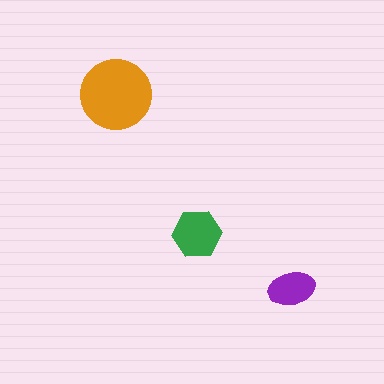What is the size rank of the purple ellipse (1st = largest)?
3rd.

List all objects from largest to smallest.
The orange circle, the green hexagon, the purple ellipse.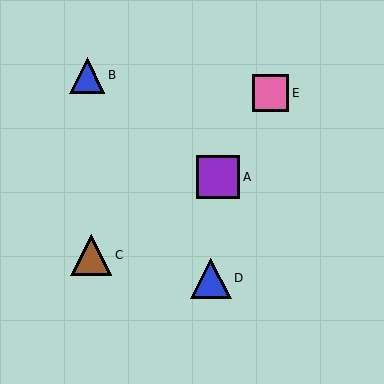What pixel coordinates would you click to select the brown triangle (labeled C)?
Click at (91, 255) to select the brown triangle C.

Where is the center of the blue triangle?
The center of the blue triangle is at (211, 278).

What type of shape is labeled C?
Shape C is a brown triangle.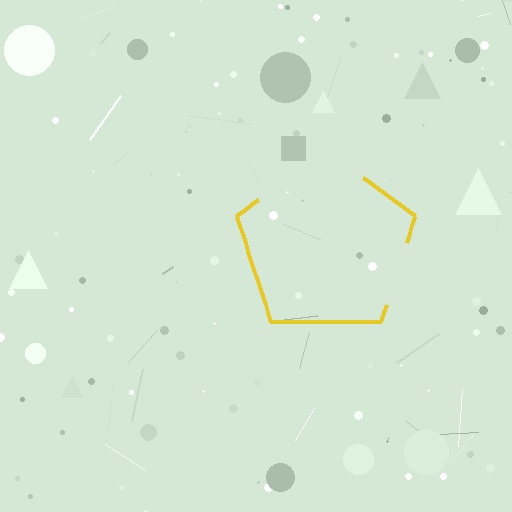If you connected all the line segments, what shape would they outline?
They would outline a pentagon.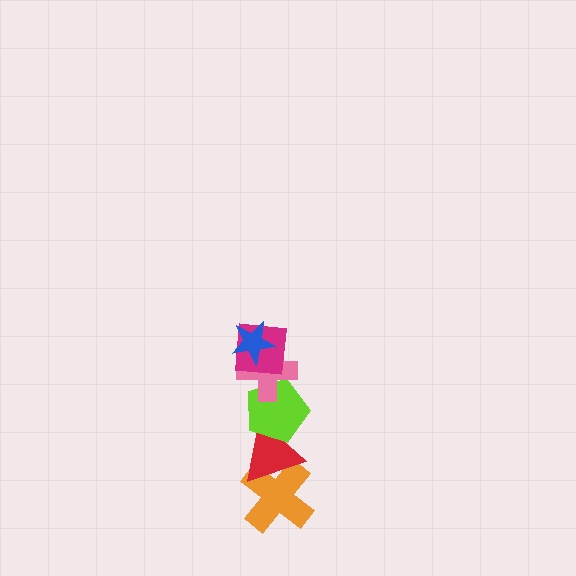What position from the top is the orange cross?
The orange cross is 6th from the top.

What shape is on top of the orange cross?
The red triangle is on top of the orange cross.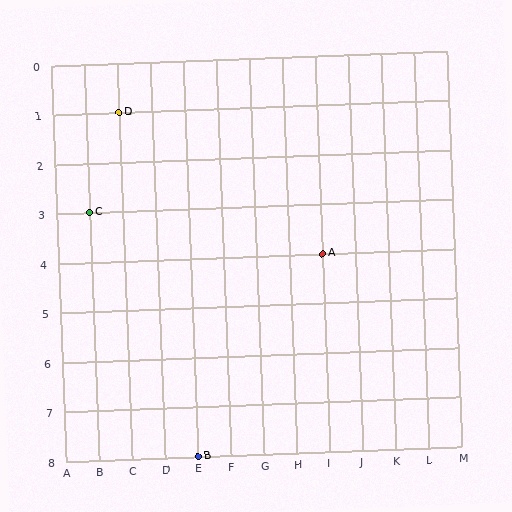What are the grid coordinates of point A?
Point A is at grid coordinates (I, 4).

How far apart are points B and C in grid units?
Points B and C are 3 columns and 5 rows apart (about 5.8 grid units diagonally).